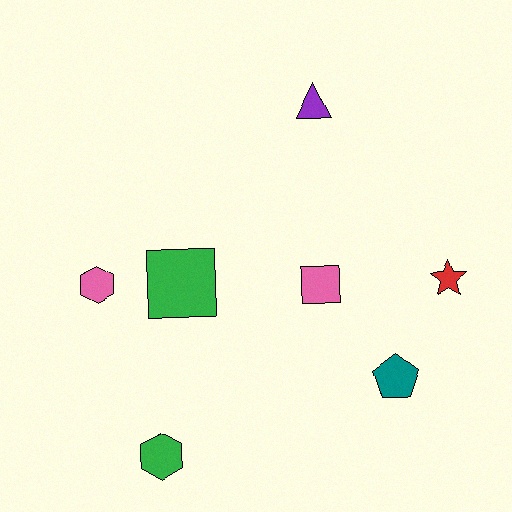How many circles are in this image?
There are no circles.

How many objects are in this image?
There are 7 objects.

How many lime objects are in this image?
There are no lime objects.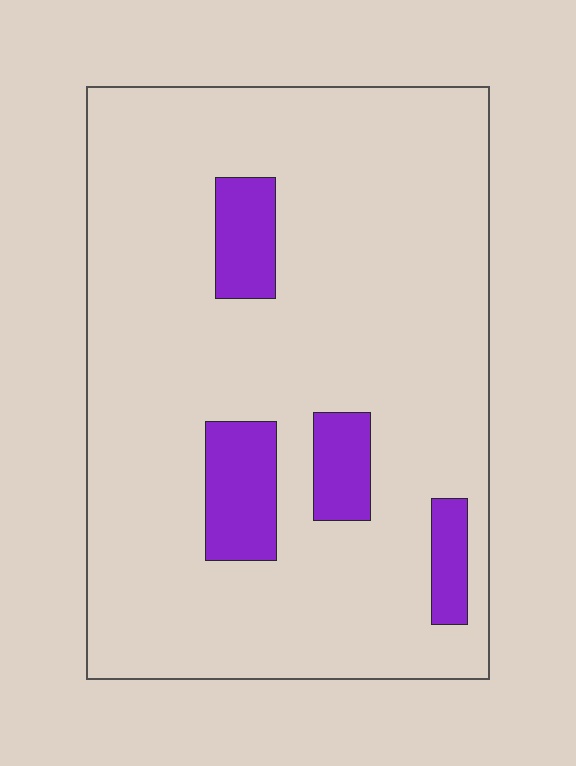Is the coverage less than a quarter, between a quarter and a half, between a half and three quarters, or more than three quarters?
Less than a quarter.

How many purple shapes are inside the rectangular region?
4.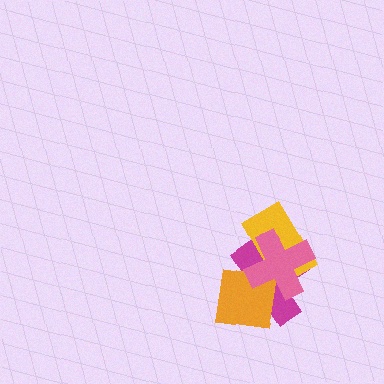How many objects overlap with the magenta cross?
3 objects overlap with the magenta cross.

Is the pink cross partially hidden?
No, no other shape covers it.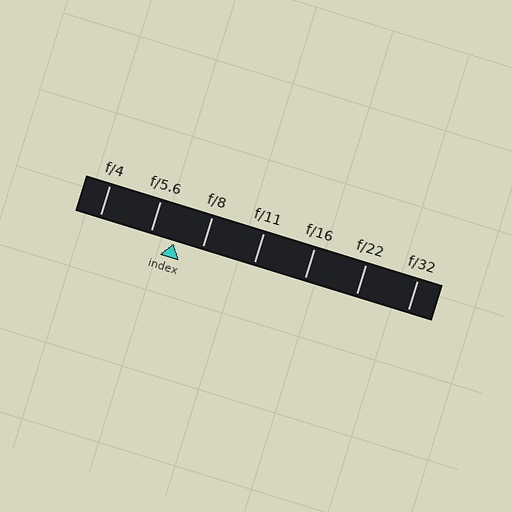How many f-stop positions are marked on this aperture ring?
There are 7 f-stop positions marked.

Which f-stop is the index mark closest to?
The index mark is closest to f/5.6.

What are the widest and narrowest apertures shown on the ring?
The widest aperture shown is f/4 and the narrowest is f/32.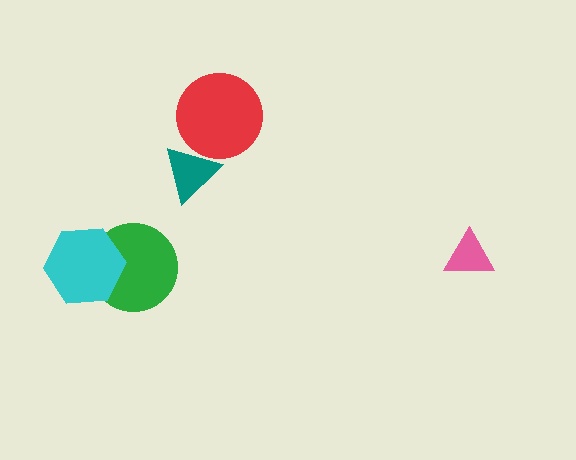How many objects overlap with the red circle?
1 object overlaps with the red circle.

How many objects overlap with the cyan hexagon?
1 object overlaps with the cyan hexagon.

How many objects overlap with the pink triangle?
0 objects overlap with the pink triangle.